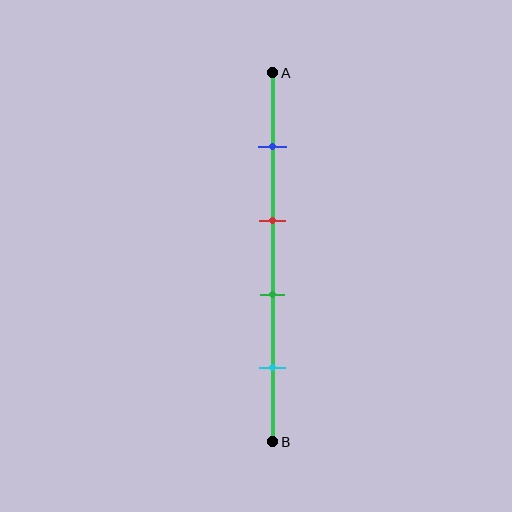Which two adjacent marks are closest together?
The red and green marks are the closest adjacent pair.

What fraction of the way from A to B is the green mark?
The green mark is approximately 60% (0.6) of the way from A to B.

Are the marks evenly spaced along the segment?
Yes, the marks are approximately evenly spaced.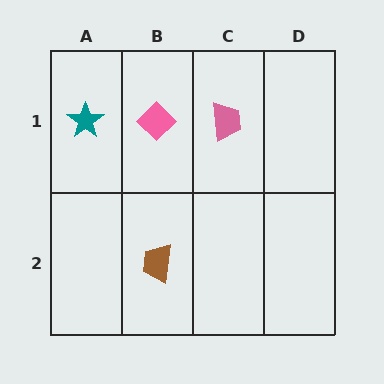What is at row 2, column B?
A brown trapezoid.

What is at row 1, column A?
A teal star.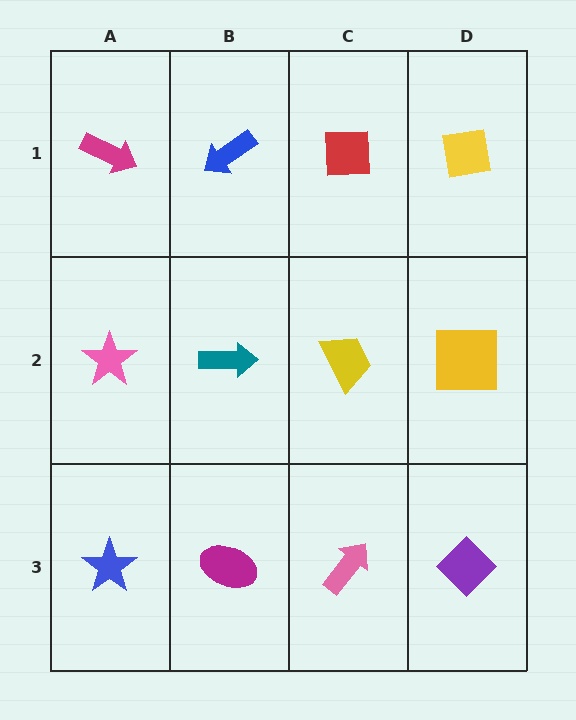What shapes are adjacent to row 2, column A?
A magenta arrow (row 1, column A), a blue star (row 3, column A), a teal arrow (row 2, column B).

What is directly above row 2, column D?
A yellow square.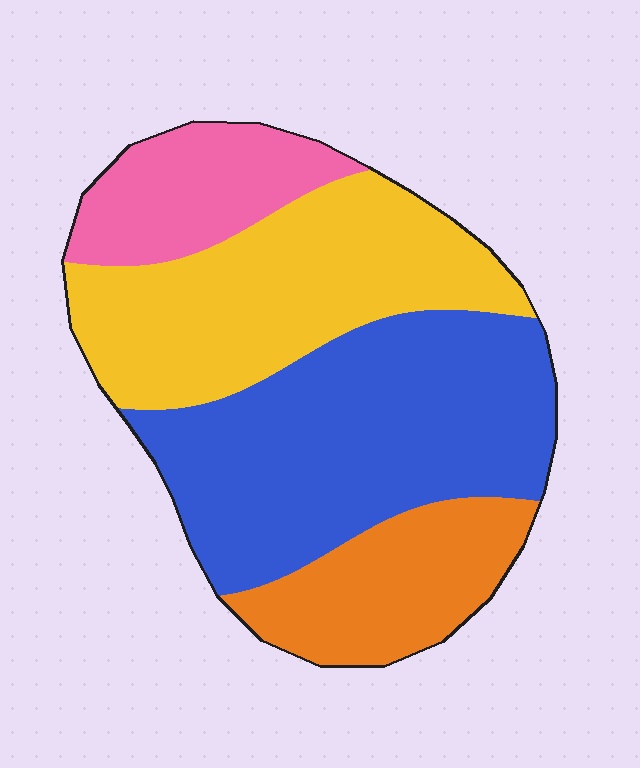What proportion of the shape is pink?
Pink takes up about one eighth (1/8) of the shape.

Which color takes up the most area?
Blue, at roughly 40%.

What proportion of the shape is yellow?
Yellow covers 31% of the shape.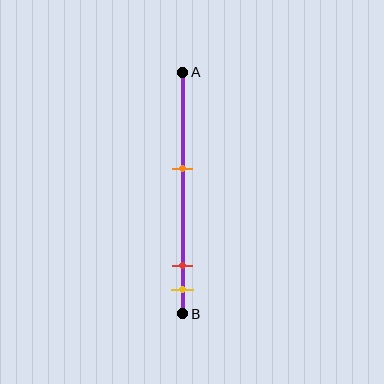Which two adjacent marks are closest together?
The red and yellow marks are the closest adjacent pair.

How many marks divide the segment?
There are 3 marks dividing the segment.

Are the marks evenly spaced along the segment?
No, the marks are not evenly spaced.